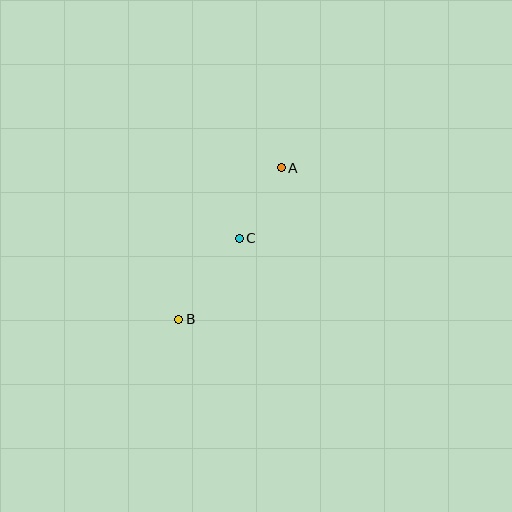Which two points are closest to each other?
Points A and C are closest to each other.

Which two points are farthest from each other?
Points A and B are farthest from each other.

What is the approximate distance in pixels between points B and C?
The distance between B and C is approximately 101 pixels.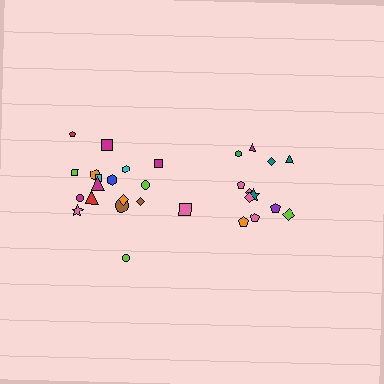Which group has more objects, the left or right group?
The left group.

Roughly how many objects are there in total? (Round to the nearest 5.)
Roughly 30 objects in total.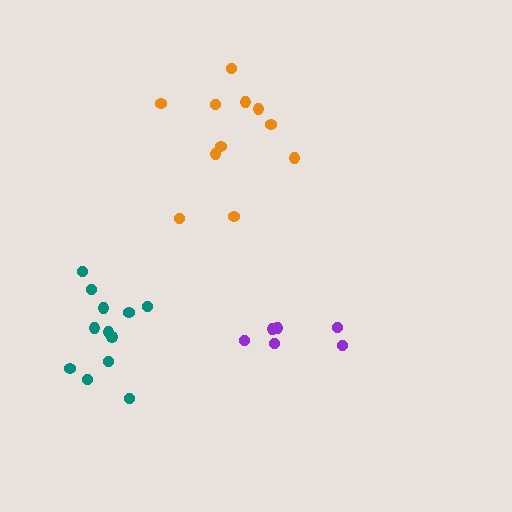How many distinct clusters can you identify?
There are 3 distinct clusters.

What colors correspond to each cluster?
The clusters are colored: teal, orange, purple.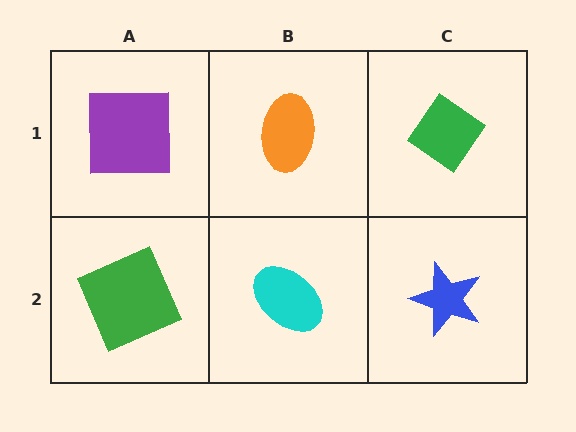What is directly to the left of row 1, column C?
An orange ellipse.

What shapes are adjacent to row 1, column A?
A green square (row 2, column A), an orange ellipse (row 1, column B).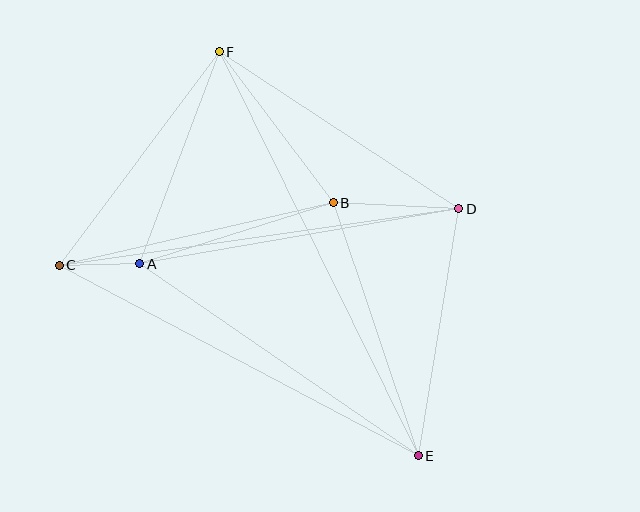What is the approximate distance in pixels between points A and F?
The distance between A and F is approximately 227 pixels.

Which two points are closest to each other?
Points A and C are closest to each other.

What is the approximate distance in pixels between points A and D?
The distance between A and D is approximately 324 pixels.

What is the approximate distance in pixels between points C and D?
The distance between C and D is approximately 404 pixels.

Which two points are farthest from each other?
Points E and F are farthest from each other.